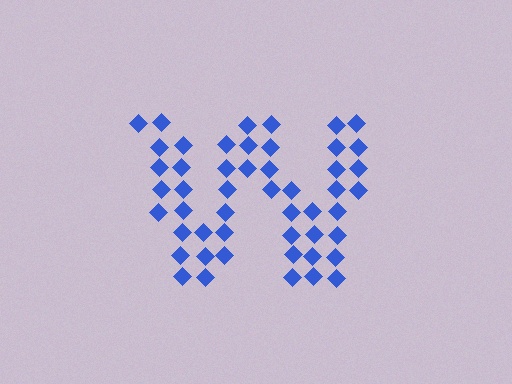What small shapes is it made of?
It is made of small diamonds.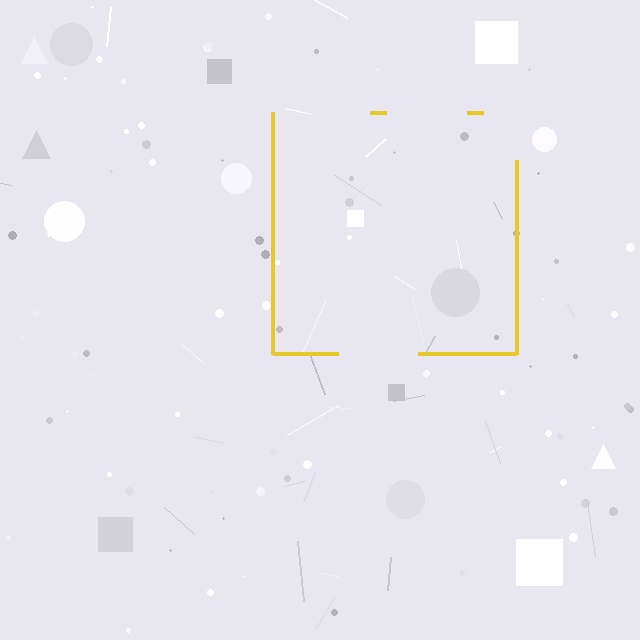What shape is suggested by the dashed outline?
The dashed outline suggests a square.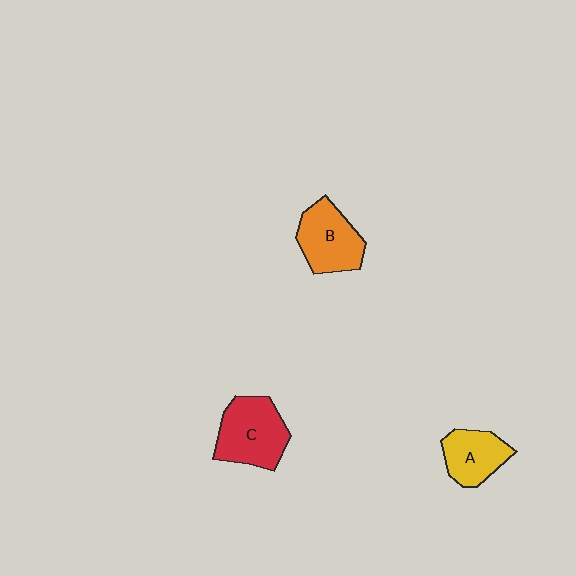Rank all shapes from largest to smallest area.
From largest to smallest: C (red), B (orange), A (yellow).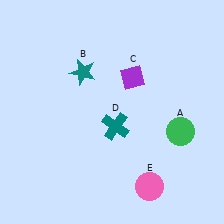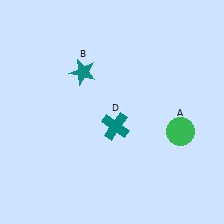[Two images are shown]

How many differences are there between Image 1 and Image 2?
There are 2 differences between the two images.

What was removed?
The purple diamond (C), the pink circle (E) were removed in Image 2.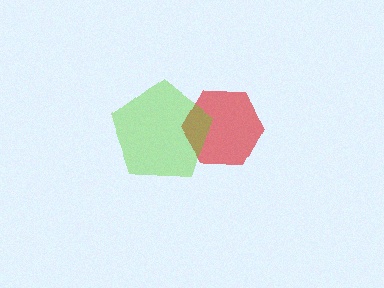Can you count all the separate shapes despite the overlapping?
Yes, there are 2 separate shapes.